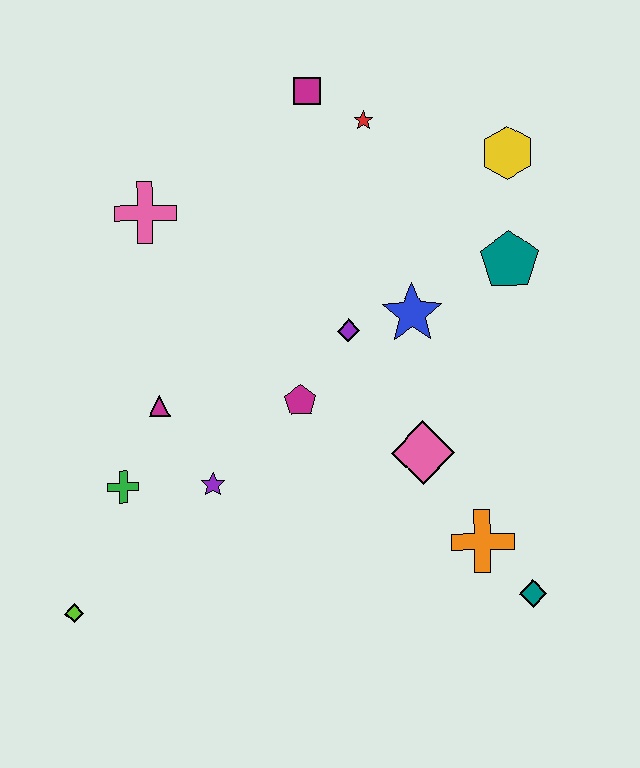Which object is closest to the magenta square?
The red star is closest to the magenta square.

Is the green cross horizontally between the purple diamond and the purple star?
No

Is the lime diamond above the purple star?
No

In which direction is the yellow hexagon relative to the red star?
The yellow hexagon is to the right of the red star.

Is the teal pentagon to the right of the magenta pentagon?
Yes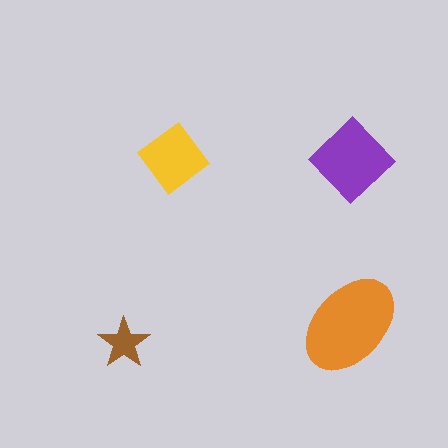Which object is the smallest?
The brown star.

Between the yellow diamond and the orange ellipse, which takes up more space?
The orange ellipse.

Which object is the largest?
The orange ellipse.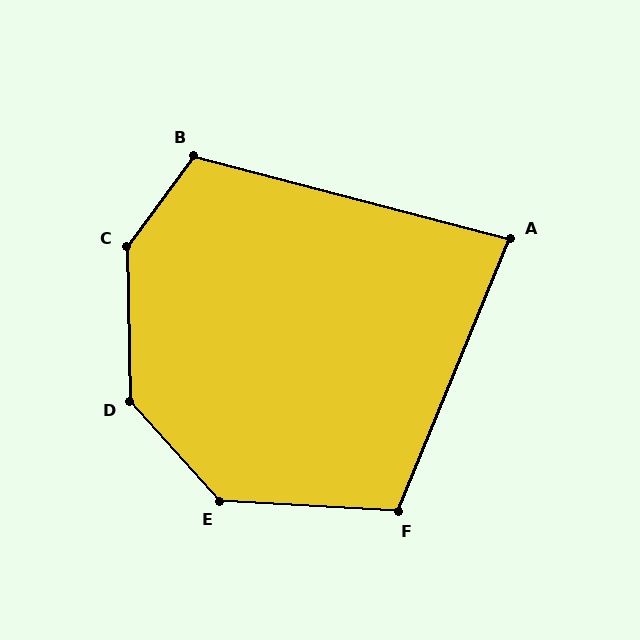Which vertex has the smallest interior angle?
A, at approximately 82 degrees.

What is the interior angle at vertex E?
Approximately 135 degrees (obtuse).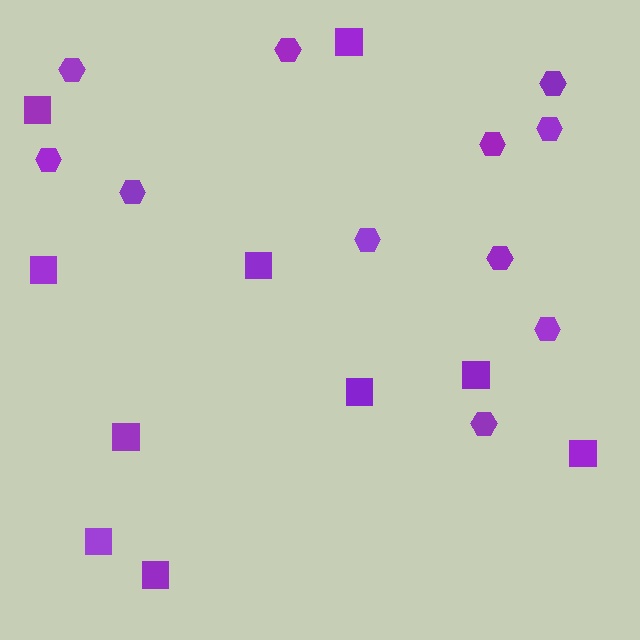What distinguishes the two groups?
There are 2 groups: one group of squares (10) and one group of hexagons (11).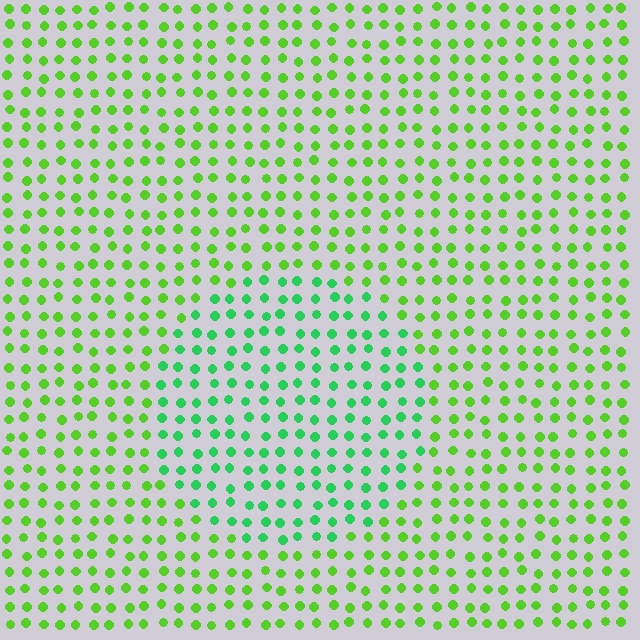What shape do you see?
I see a circle.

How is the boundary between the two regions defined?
The boundary is defined purely by a slight shift in hue (about 35 degrees). Spacing, size, and orientation are identical on both sides.